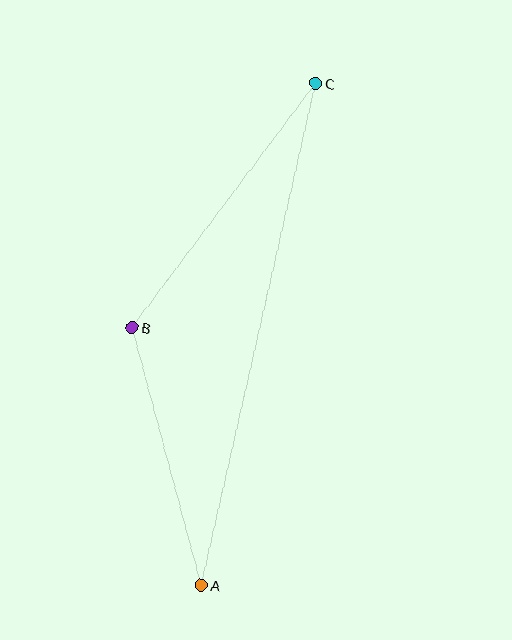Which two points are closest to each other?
Points A and B are closest to each other.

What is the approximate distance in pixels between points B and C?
The distance between B and C is approximately 305 pixels.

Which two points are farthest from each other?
Points A and C are farthest from each other.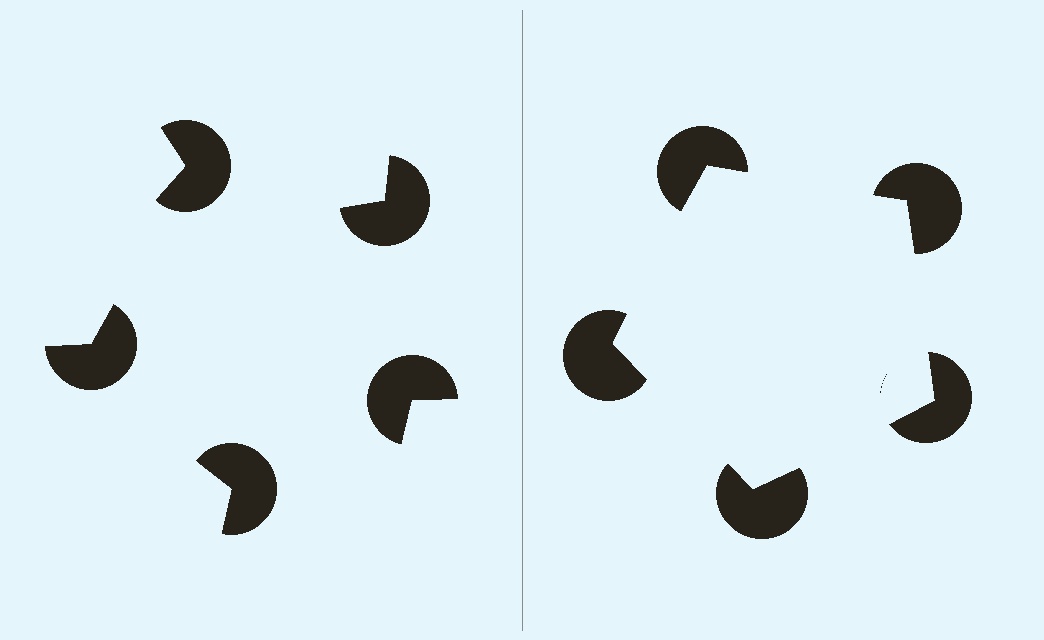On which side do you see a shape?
An illusory pentagon appears on the right side. On the left side the wedge cuts are rotated, so no coherent shape forms.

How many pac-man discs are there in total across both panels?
10 — 5 on each side.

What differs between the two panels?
The pac-man discs are positioned identically on both sides; only the wedge orientations differ. On the right they align to a pentagon; on the left they are misaligned.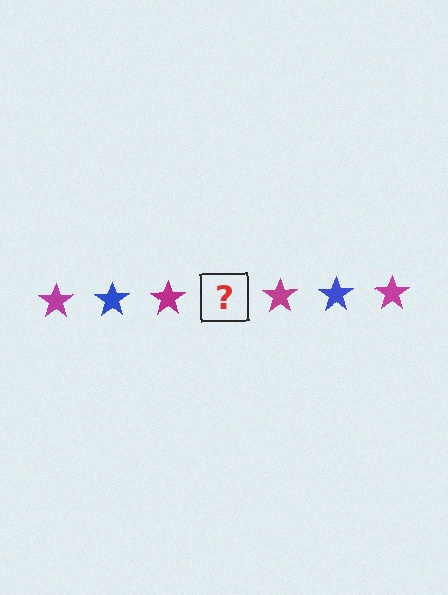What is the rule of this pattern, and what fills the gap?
The rule is that the pattern cycles through magenta, blue stars. The gap should be filled with a blue star.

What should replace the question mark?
The question mark should be replaced with a blue star.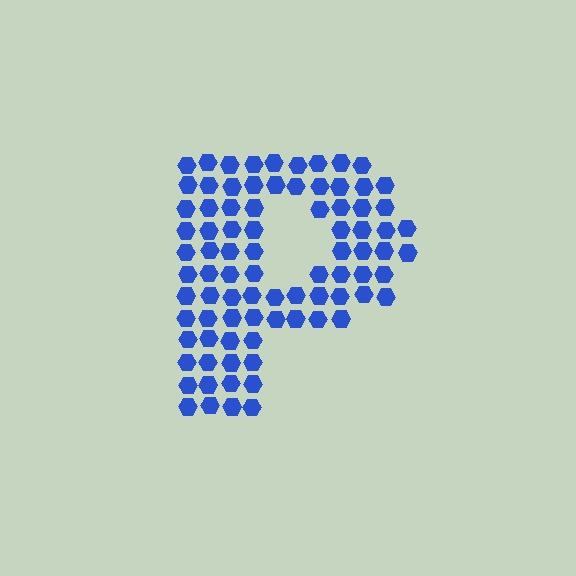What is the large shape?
The large shape is the letter P.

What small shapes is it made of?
It is made of small hexagons.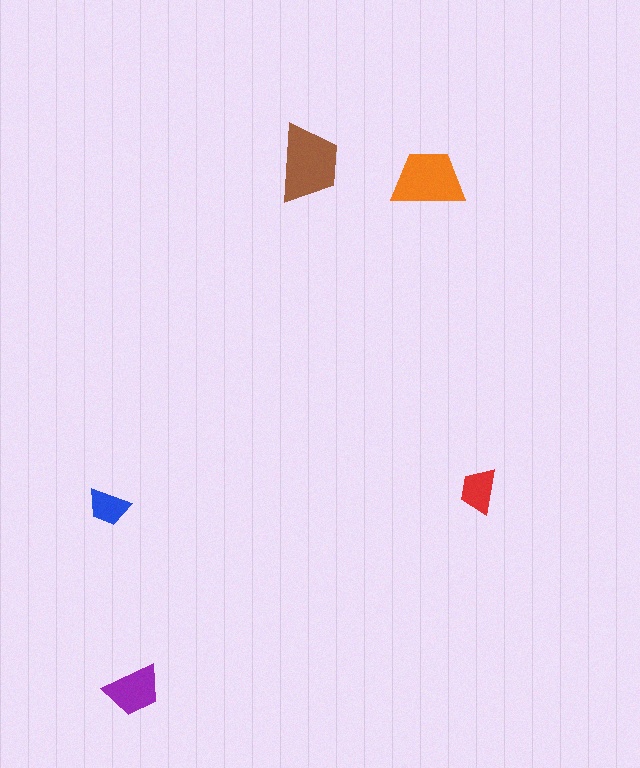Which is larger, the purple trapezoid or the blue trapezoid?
The purple one.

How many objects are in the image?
There are 5 objects in the image.